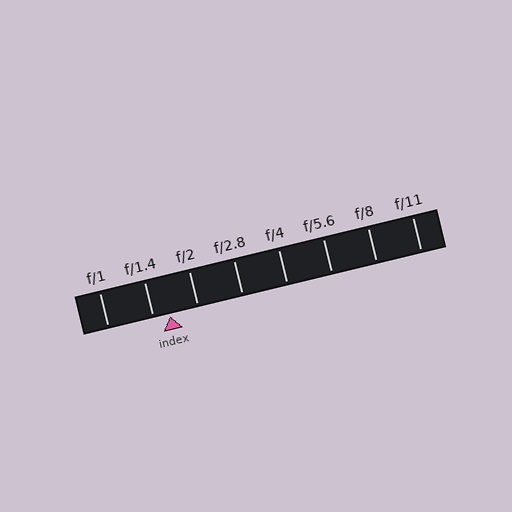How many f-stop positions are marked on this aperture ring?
There are 8 f-stop positions marked.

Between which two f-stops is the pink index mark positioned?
The index mark is between f/1.4 and f/2.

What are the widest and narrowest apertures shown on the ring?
The widest aperture shown is f/1 and the narrowest is f/11.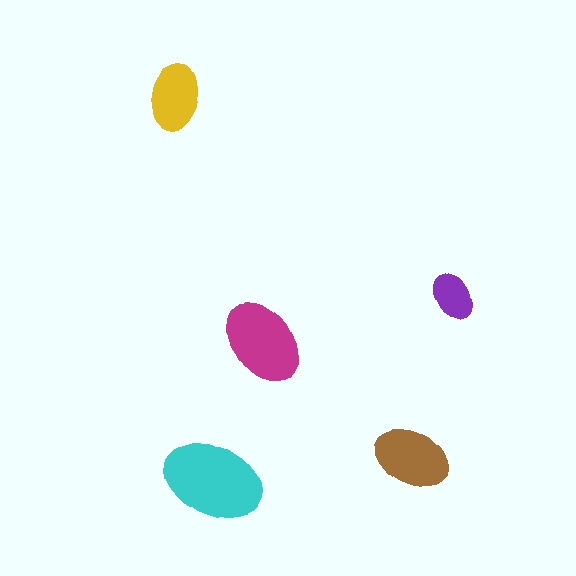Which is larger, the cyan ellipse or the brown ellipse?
The cyan one.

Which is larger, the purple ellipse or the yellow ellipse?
The yellow one.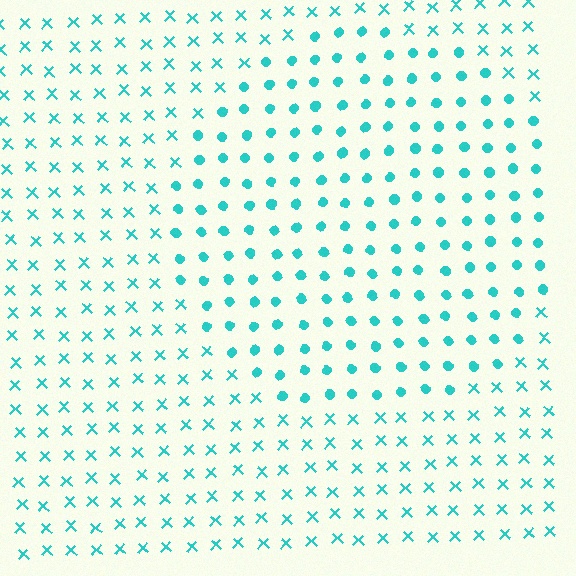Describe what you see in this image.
The image is filled with small cyan elements arranged in a uniform grid. A circle-shaped region contains circles, while the surrounding area contains X marks. The boundary is defined purely by the change in element shape.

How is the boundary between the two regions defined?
The boundary is defined by a change in element shape: circles inside vs. X marks outside. All elements share the same color and spacing.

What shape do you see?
I see a circle.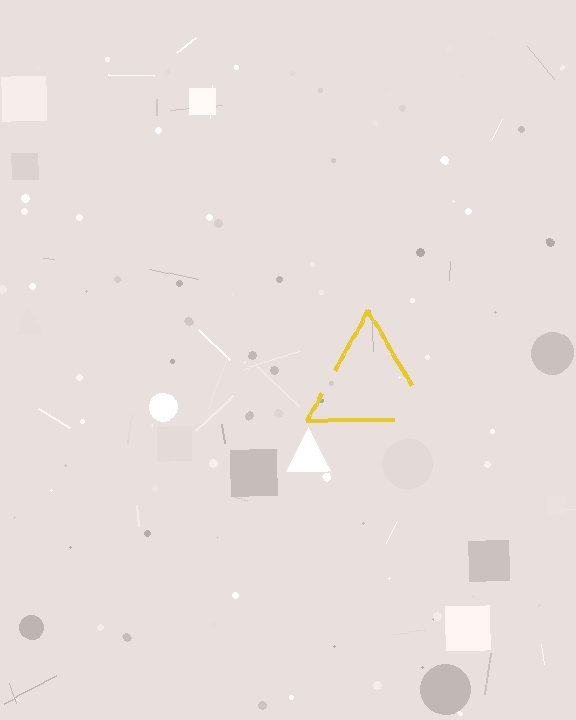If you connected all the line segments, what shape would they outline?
They would outline a triangle.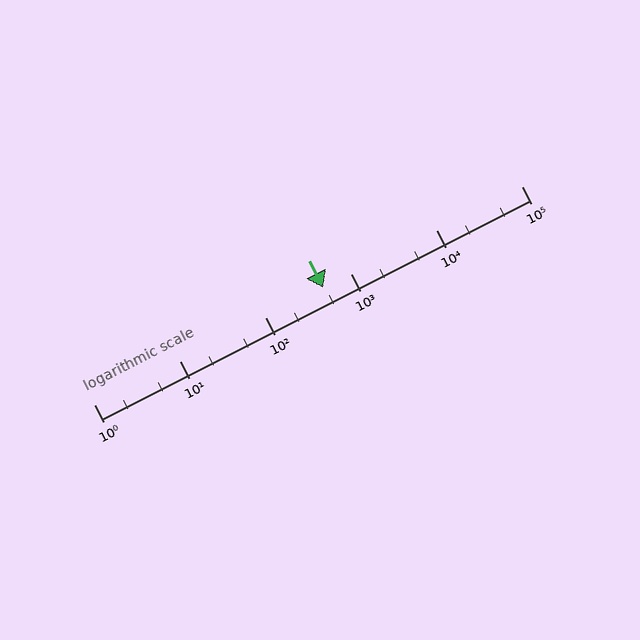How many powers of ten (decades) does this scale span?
The scale spans 5 decades, from 1 to 100000.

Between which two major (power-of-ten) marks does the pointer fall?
The pointer is between 100 and 1000.